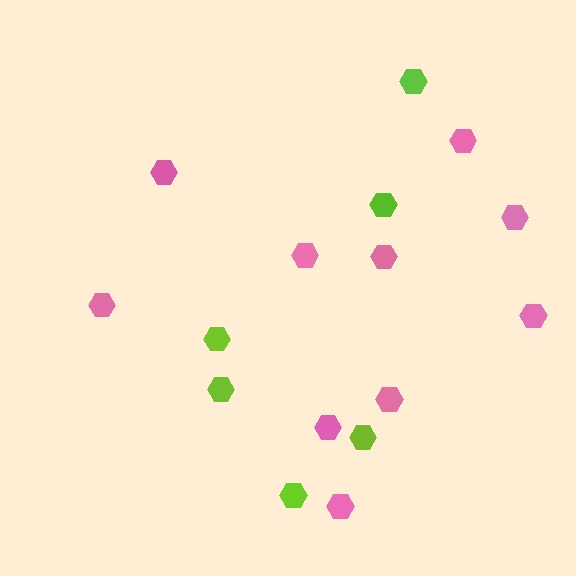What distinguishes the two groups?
There are 2 groups: one group of pink hexagons (10) and one group of lime hexagons (6).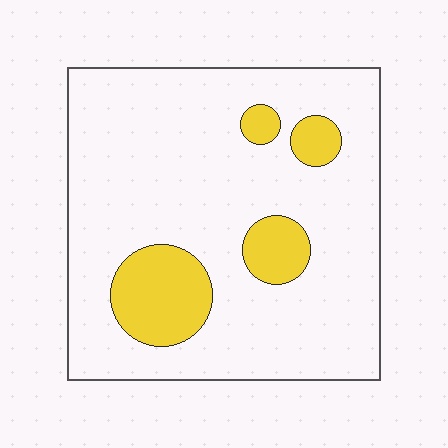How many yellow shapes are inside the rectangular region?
4.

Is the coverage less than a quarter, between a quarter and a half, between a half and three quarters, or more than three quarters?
Less than a quarter.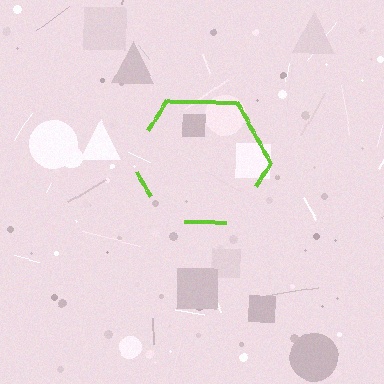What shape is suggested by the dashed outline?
The dashed outline suggests a hexagon.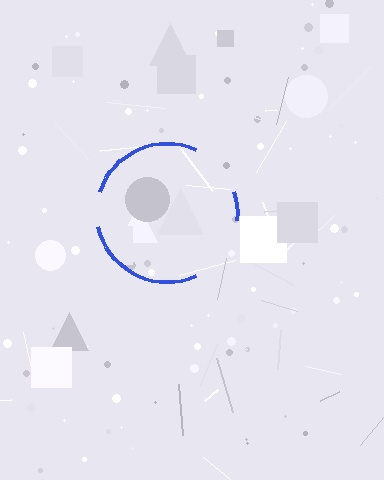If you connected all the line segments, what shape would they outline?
They would outline a circle.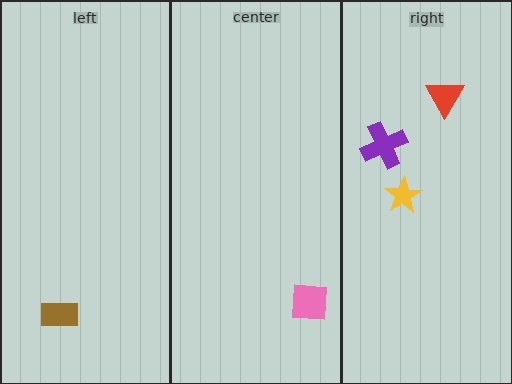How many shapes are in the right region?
3.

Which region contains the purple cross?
The right region.